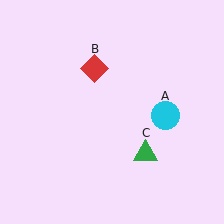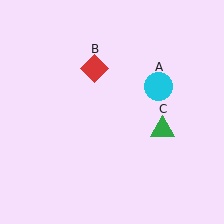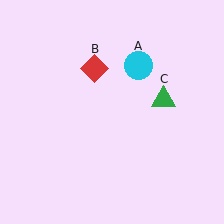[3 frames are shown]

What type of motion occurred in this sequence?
The cyan circle (object A), green triangle (object C) rotated counterclockwise around the center of the scene.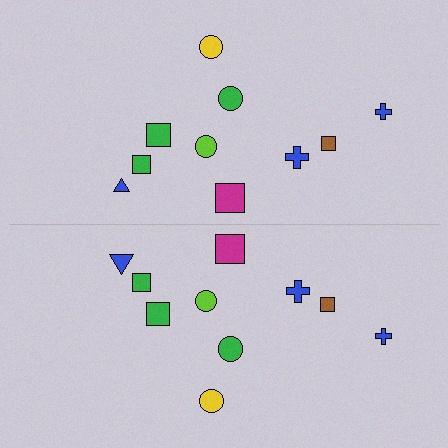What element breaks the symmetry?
The blue triangle on the bottom side has a different size than its mirror counterpart.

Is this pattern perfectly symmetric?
No, the pattern is not perfectly symmetric. The blue triangle on the bottom side has a different size than its mirror counterpart.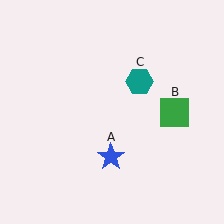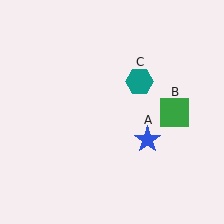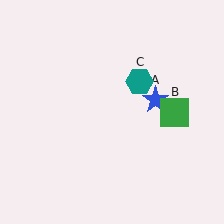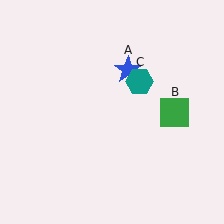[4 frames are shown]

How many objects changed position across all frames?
1 object changed position: blue star (object A).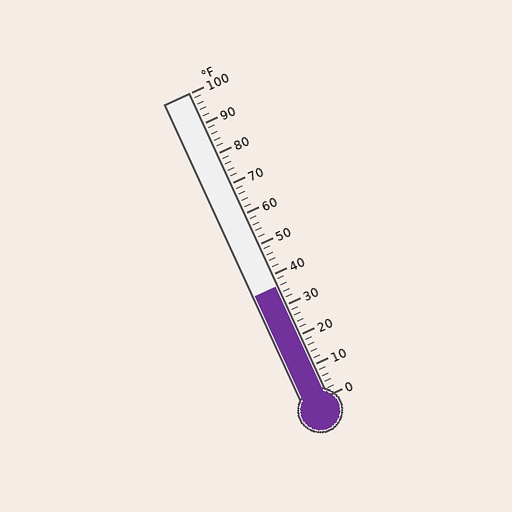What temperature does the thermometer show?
The thermometer shows approximately 36°F.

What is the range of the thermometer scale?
The thermometer scale ranges from 0°F to 100°F.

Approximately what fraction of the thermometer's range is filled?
The thermometer is filled to approximately 35% of its range.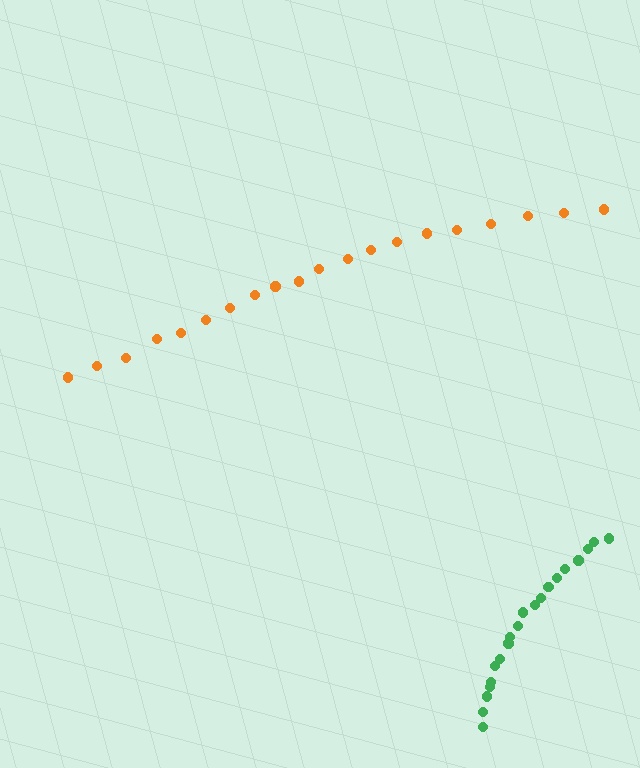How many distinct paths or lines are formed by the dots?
There are 2 distinct paths.